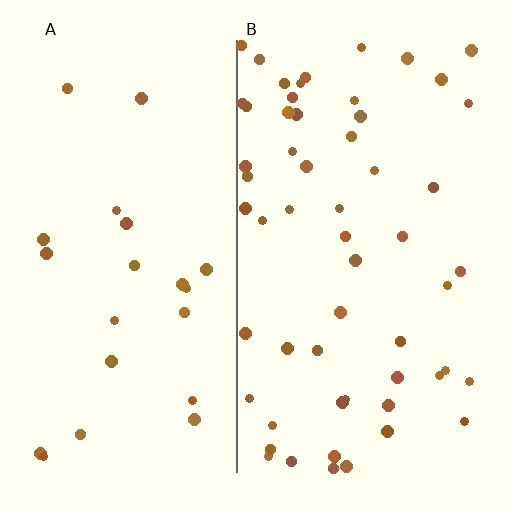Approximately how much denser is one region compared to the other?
Approximately 2.5× — region B over region A.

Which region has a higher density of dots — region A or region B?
B (the right).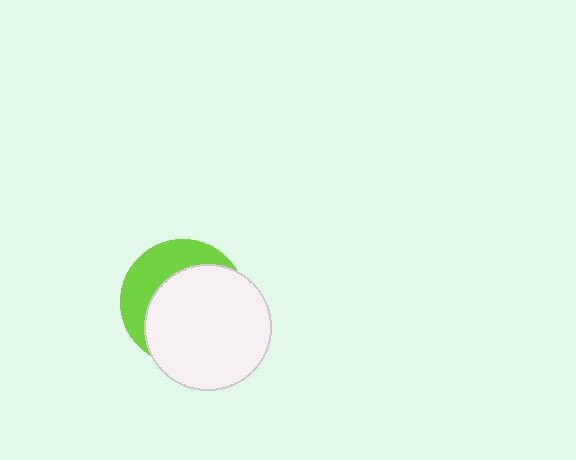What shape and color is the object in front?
The object in front is a white circle.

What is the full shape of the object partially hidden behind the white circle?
The partially hidden object is a lime circle.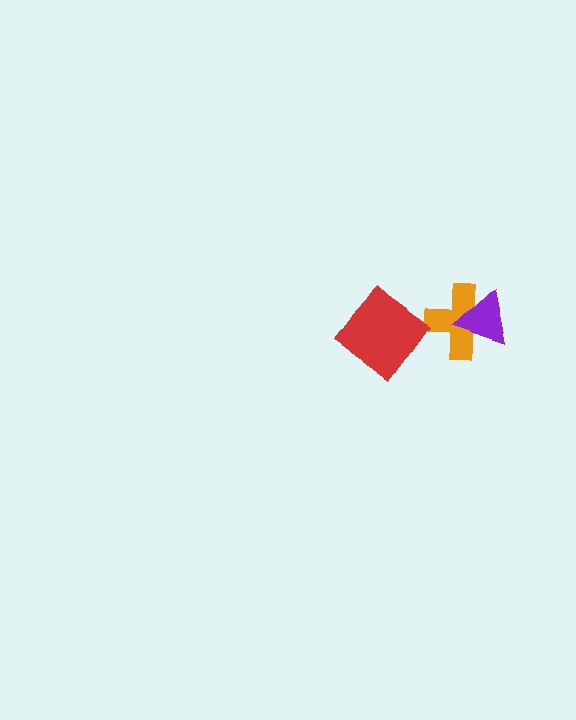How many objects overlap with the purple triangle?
1 object overlaps with the purple triangle.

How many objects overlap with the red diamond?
0 objects overlap with the red diamond.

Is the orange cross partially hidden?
Yes, it is partially covered by another shape.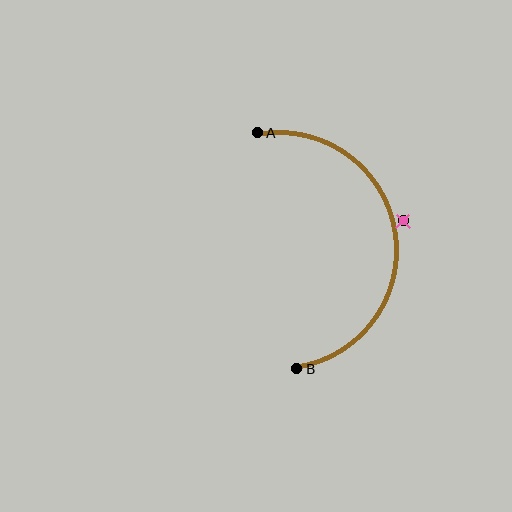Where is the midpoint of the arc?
The arc midpoint is the point on the curve farthest from the straight line joining A and B. It sits to the right of that line.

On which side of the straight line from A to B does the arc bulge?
The arc bulges to the right of the straight line connecting A and B.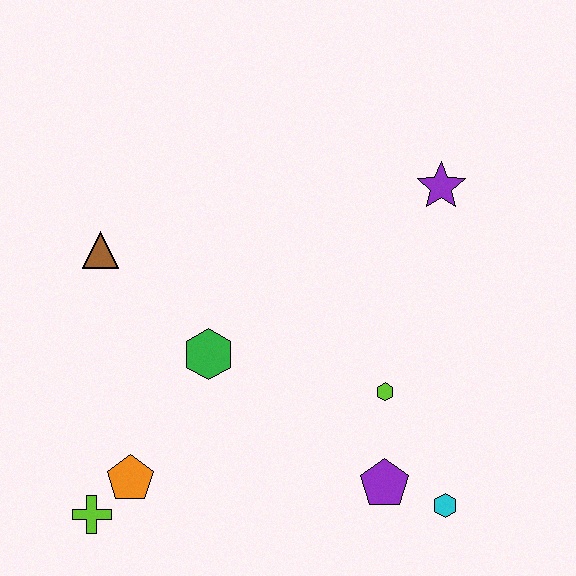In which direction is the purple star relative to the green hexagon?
The purple star is to the right of the green hexagon.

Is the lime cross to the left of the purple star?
Yes